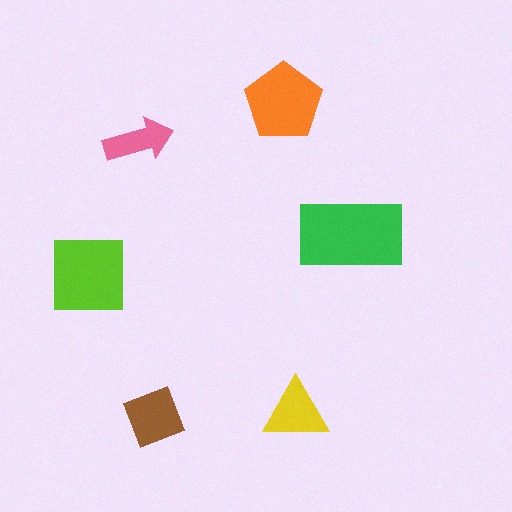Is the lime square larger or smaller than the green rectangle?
Smaller.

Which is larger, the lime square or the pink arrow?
The lime square.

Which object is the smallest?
The pink arrow.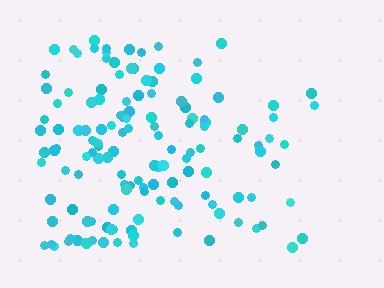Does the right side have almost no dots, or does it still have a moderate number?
Still a moderate number, just noticeably fewer than the left.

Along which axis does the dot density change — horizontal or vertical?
Horizontal.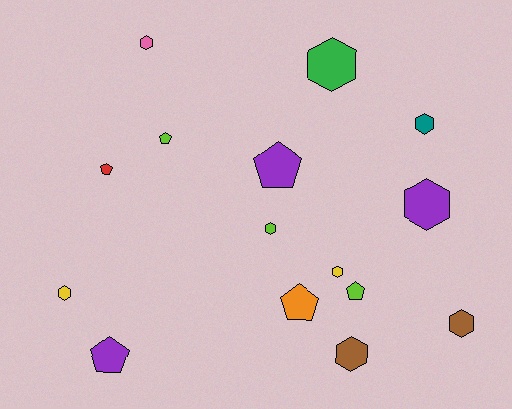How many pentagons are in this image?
There are 6 pentagons.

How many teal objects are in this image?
There is 1 teal object.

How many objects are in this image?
There are 15 objects.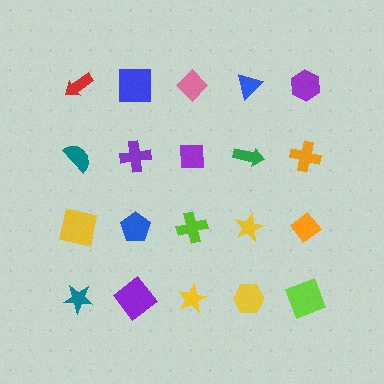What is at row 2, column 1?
A teal semicircle.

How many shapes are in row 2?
5 shapes.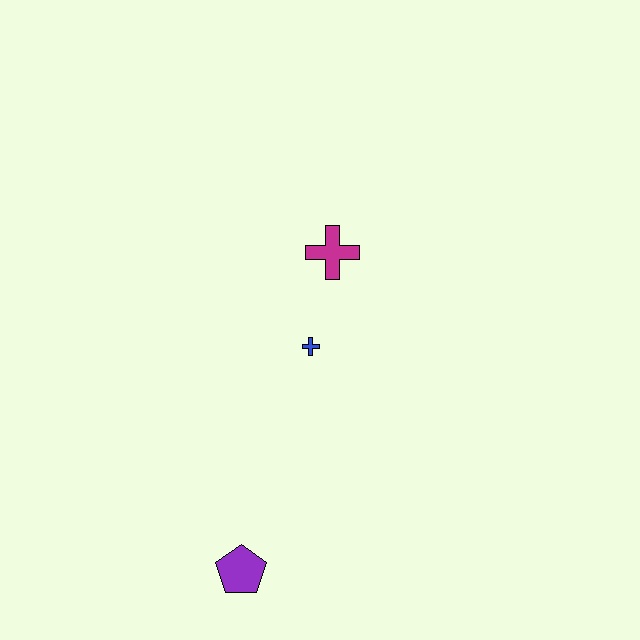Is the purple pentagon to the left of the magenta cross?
Yes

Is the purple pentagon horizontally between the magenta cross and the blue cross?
No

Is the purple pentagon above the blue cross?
No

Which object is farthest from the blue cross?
The purple pentagon is farthest from the blue cross.